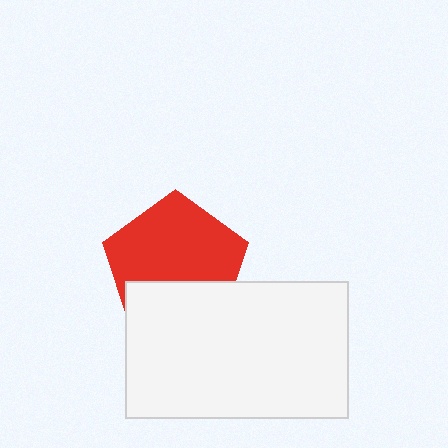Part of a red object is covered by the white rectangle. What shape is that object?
It is a pentagon.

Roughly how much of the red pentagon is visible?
Most of it is visible (roughly 66%).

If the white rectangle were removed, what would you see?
You would see the complete red pentagon.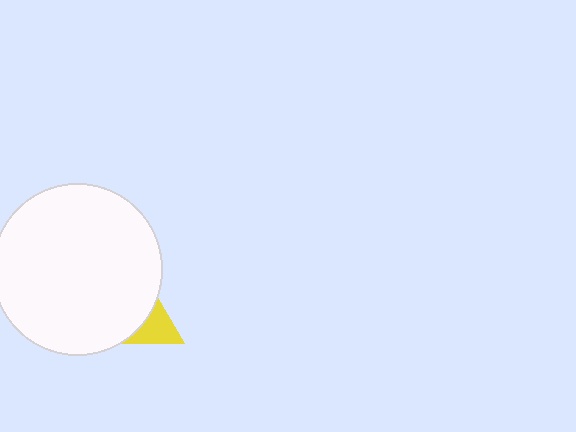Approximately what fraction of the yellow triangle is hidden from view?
Roughly 62% of the yellow triangle is hidden behind the white circle.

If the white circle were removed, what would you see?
You would see the complete yellow triangle.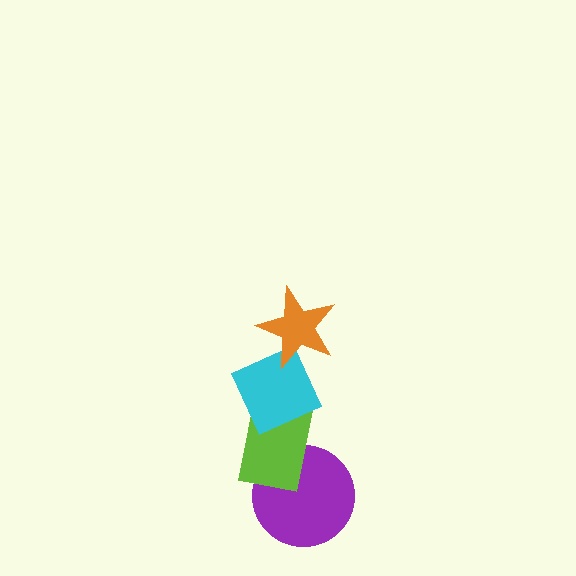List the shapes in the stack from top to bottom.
From top to bottom: the orange star, the cyan diamond, the lime rectangle, the purple circle.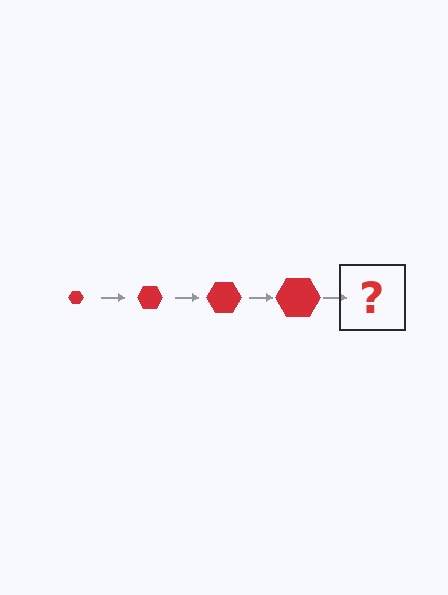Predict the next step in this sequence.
The next step is a red hexagon, larger than the previous one.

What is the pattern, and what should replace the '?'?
The pattern is that the hexagon gets progressively larger each step. The '?' should be a red hexagon, larger than the previous one.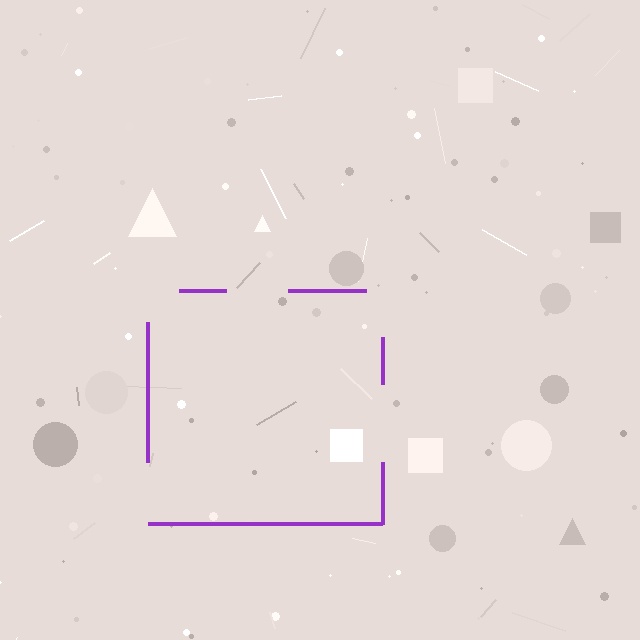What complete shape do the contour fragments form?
The contour fragments form a square.